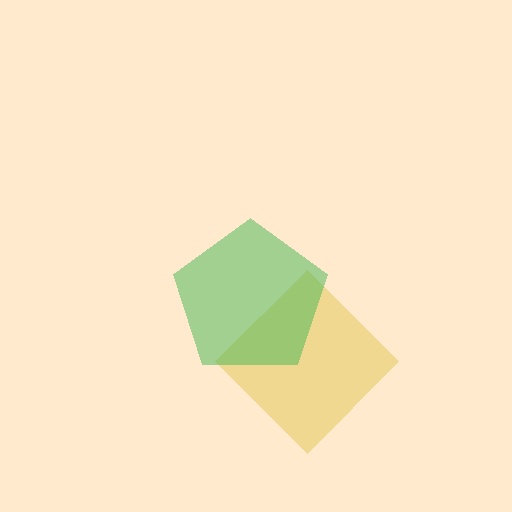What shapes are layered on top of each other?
The layered shapes are: a yellow diamond, a green pentagon.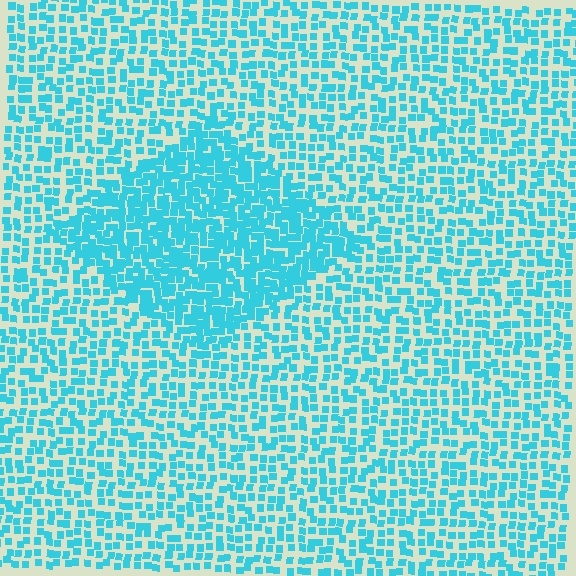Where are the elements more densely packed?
The elements are more densely packed inside the diamond boundary.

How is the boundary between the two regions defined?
The boundary is defined by a change in element density (approximately 1.9x ratio). All elements are the same color, size, and shape.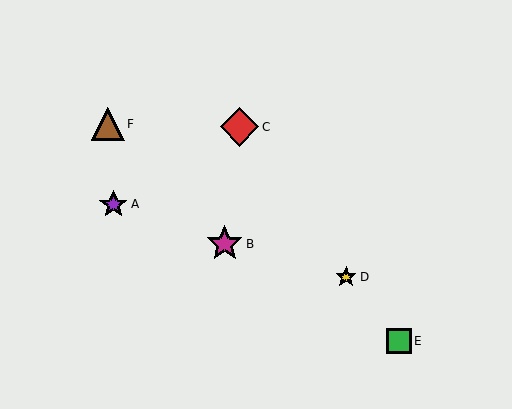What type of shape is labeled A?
Shape A is a purple star.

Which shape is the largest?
The red diamond (labeled C) is the largest.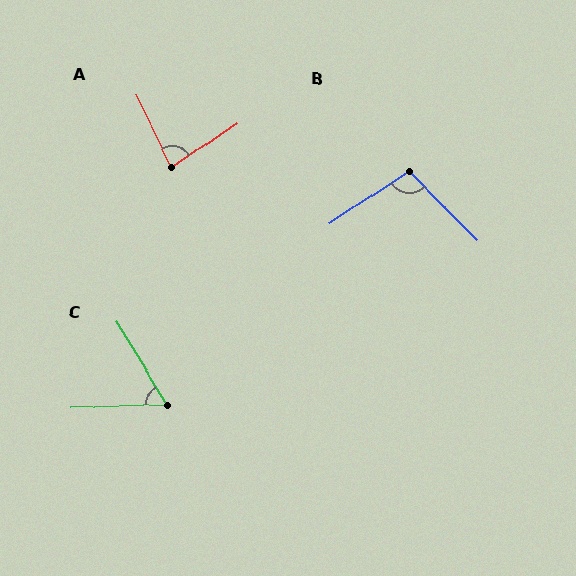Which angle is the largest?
B, at approximately 101 degrees.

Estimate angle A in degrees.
Approximately 81 degrees.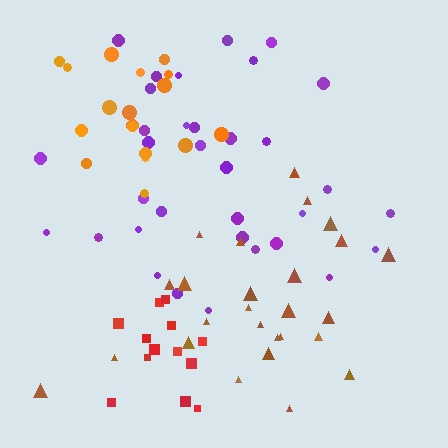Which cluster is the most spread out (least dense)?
Brown.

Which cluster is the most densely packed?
Orange.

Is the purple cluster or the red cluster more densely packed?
Red.